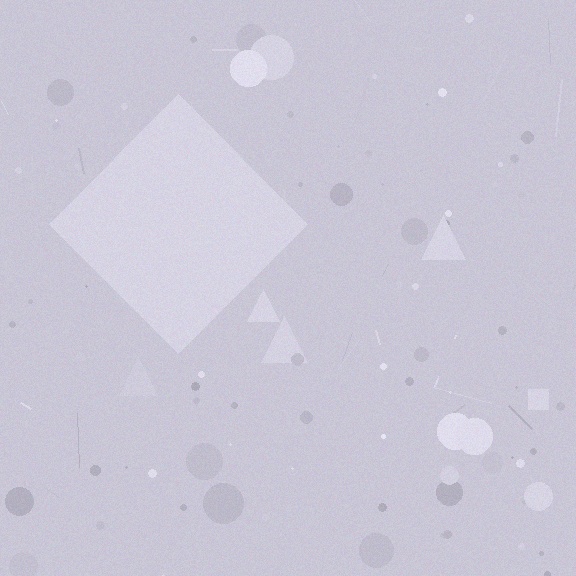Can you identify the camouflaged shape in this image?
The camouflaged shape is a diamond.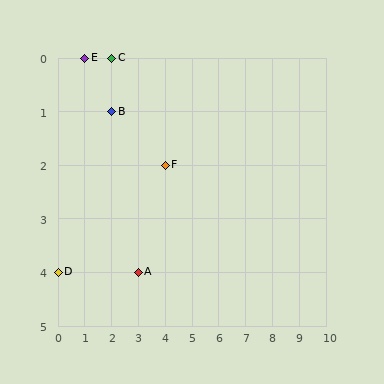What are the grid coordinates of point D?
Point D is at grid coordinates (0, 4).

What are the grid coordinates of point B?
Point B is at grid coordinates (2, 1).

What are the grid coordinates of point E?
Point E is at grid coordinates (1, 0).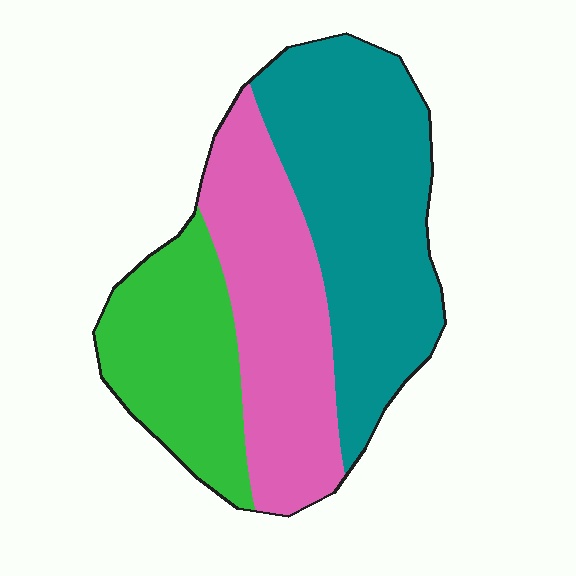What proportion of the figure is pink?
Pink covers about 35% of the figure.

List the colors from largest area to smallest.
From largest to smallest: teal, pink, green.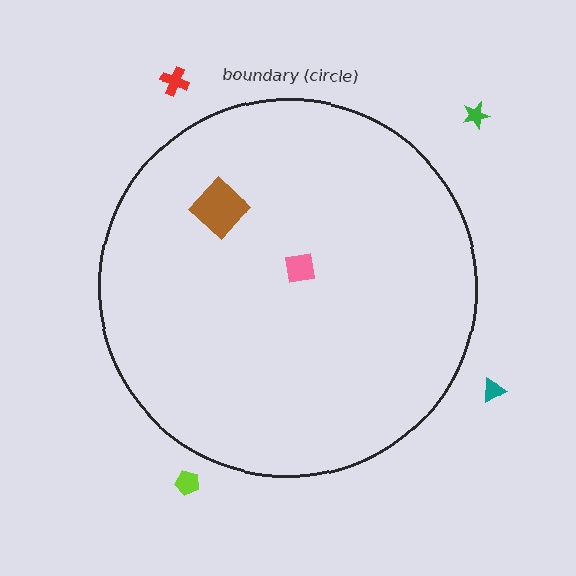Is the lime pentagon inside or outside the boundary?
Outside.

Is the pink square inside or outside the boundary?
Inside.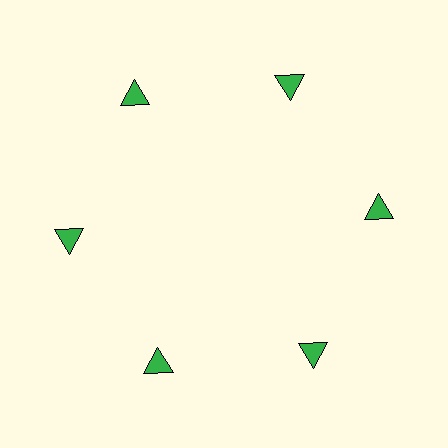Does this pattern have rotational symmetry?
Yes, this pattern has 6-fold rotational symmetry. It looks the same after rotating 60 degrees around the center.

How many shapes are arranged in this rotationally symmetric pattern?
There are 6 shapes, arranged in 6 groups of 1.